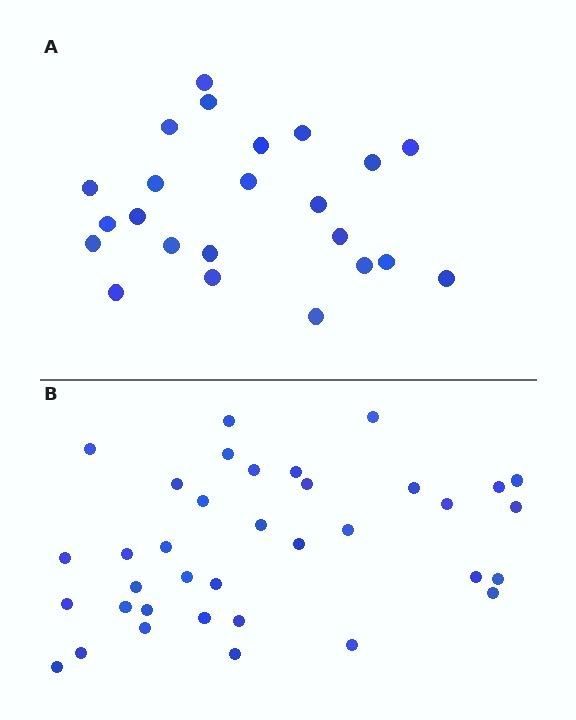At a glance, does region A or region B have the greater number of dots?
Region B (the bottom region) has more dots.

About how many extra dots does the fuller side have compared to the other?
Region B has approximately 15 more dots than region A.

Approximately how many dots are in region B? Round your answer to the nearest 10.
About 40 dots. (The exact count is 36, which rounds to 40.)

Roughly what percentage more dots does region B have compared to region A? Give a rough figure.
About 55% more.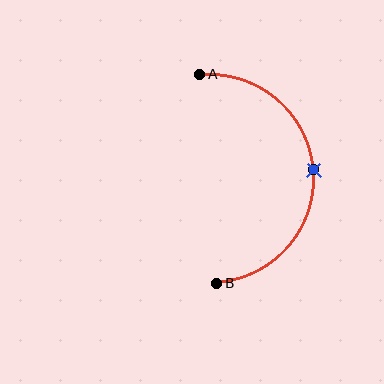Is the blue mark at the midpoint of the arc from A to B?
Yes. The blue mark lies on the arc at equal arc-length from both A and B — it is the arc midpoint.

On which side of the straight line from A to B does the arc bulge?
The arc bulges to the right of the straight line connecting A and B.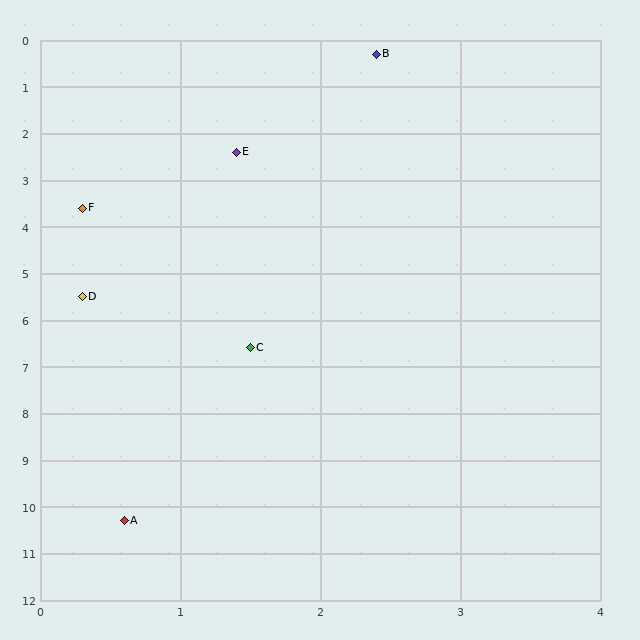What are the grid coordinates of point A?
Point A is at approximately (0.6, 10.3).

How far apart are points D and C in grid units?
Points D and C are about 1.6 grid units apart.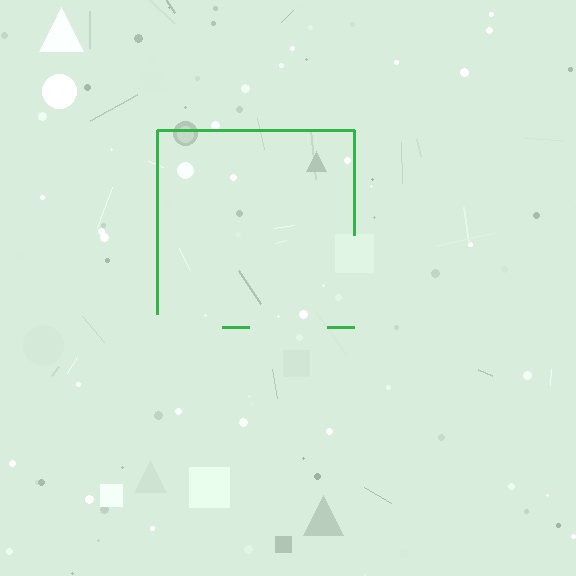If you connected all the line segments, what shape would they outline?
They would outline a square.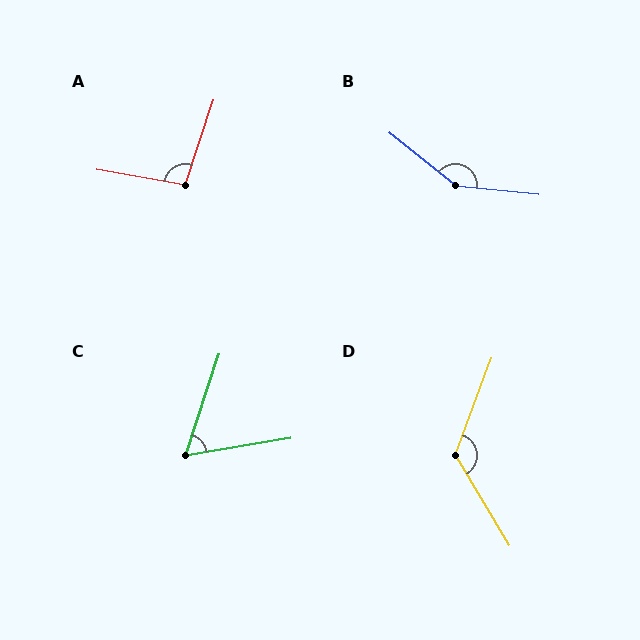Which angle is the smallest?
C, at approximately 62 degrees.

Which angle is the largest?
B, at approximately 147 degrees.